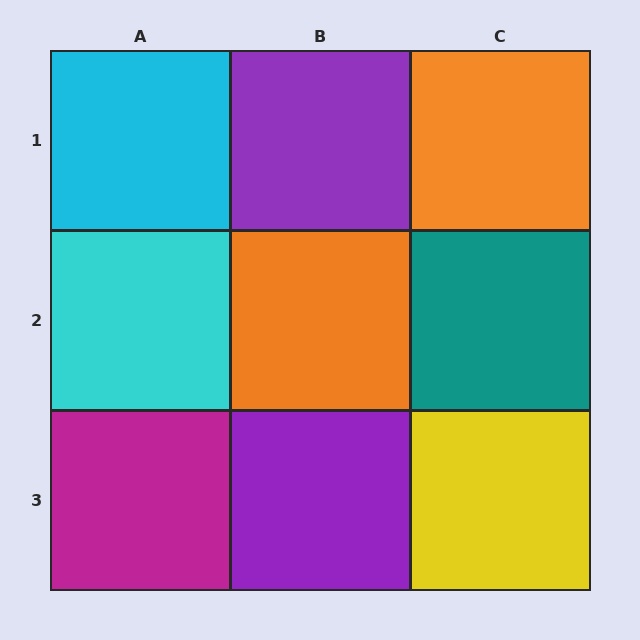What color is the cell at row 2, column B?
Orange.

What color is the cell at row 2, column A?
Cyan.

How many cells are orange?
2 cells are orange.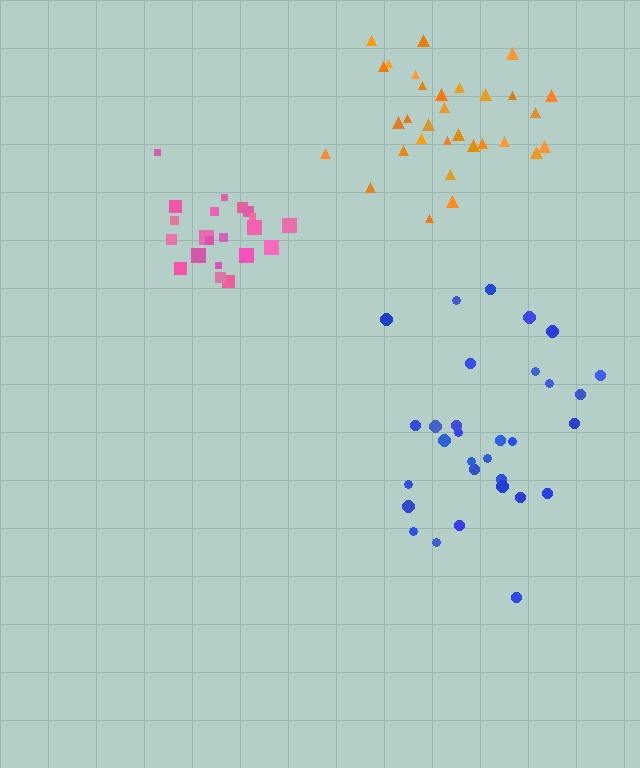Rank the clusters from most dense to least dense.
pink, orange, blue.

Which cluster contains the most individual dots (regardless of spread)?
Orange (31).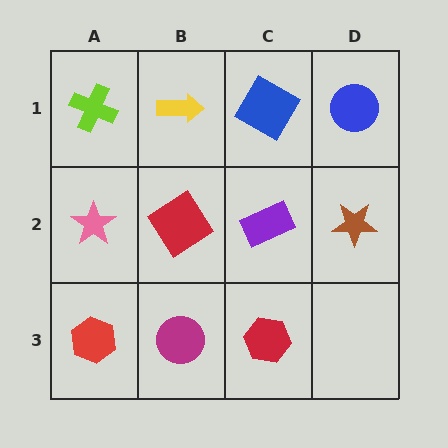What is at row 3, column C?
A red hexagon.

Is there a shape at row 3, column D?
No, that cell is empty.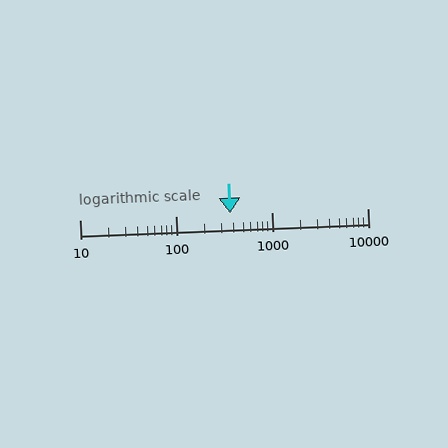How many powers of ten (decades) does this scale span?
The scale spans 3 decades, from 10 to 10000.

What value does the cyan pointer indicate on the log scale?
The pointer indicates approximately 370.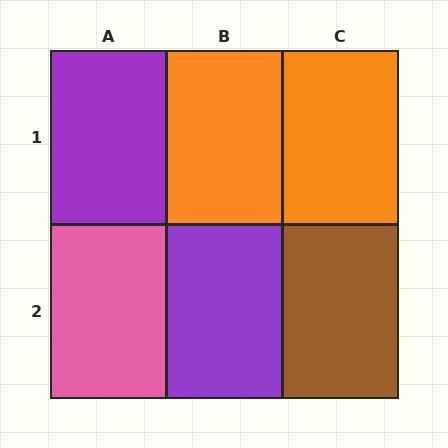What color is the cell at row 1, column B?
Orange.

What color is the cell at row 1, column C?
Orange.